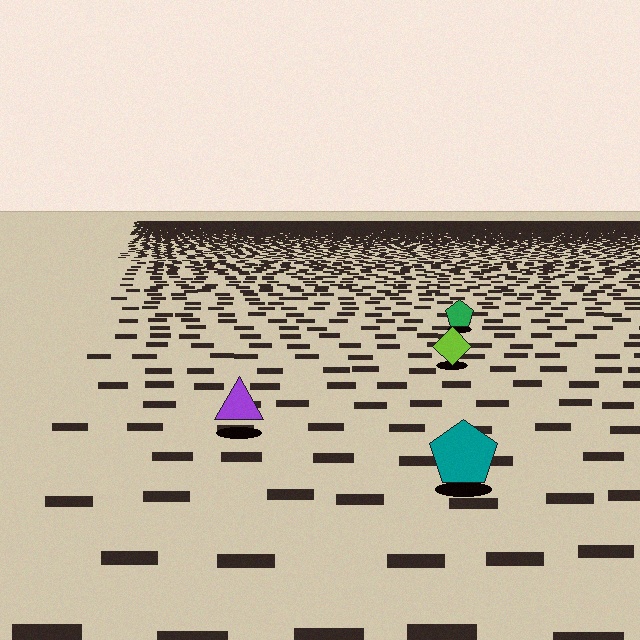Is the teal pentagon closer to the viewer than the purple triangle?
Yes. The teal pentagon is closer — you can tell from the texture gradient: the ground texture is coarser near it.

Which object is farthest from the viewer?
The green pentagon is farthest from the viewer. It appears smaller and the ground texture around it is denser.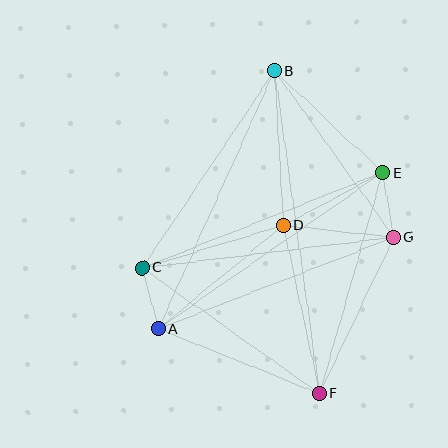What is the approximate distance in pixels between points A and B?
The distance between A and B is approximately 283 pixels.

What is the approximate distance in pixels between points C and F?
The distance between C and F is approximately 217 pixels.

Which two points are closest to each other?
Points A and C are closest to each other.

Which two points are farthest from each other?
Points B and F are farthest from each other.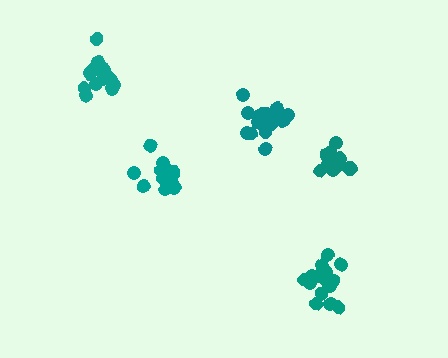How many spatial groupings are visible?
There are 5 spatial groupings.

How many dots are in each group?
Group 1: 14 dots, Group 2: 16 dots, Group 3: 19 dots, Group 4: 15 dots, Group 5: 17 dots (81 total).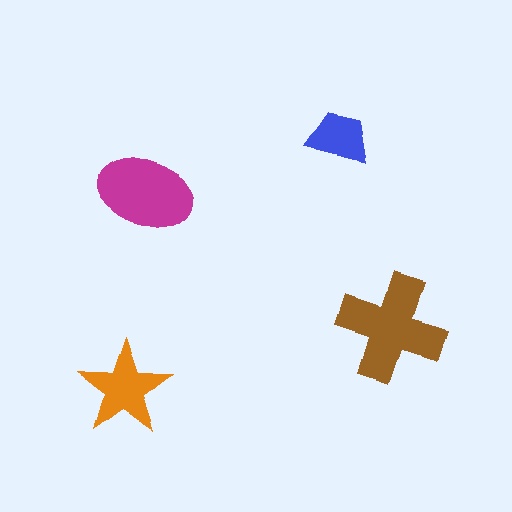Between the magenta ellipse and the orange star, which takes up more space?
The magenta ellipse.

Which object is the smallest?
The blue trapezoid.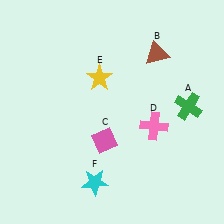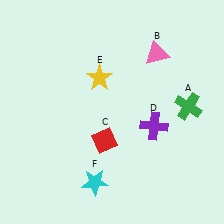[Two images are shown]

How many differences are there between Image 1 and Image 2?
There are 3 differences between the two images.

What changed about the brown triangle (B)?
In Image 1, B is brown. In Image 2, it changed to pink.